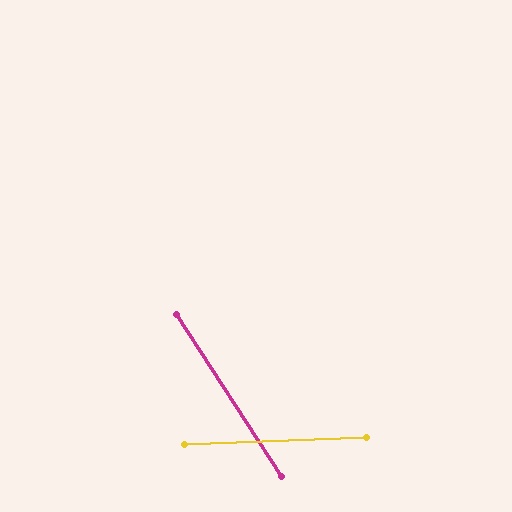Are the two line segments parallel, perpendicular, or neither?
Neither parallel nor perpendicular — they differ by about 59°.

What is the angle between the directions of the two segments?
Approximately 59 degrees.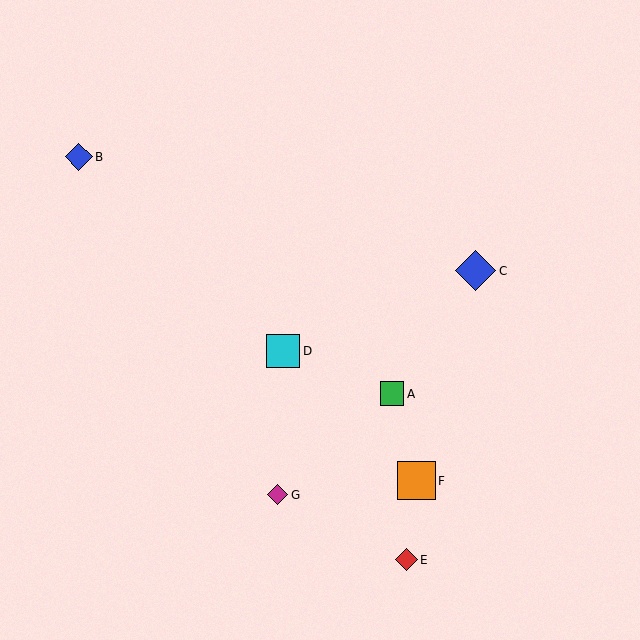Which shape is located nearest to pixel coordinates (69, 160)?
The blue diamond (labeled B) at (79, 157) is nearest to that location.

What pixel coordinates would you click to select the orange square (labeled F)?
Click at (416, 481) to select the orange square F.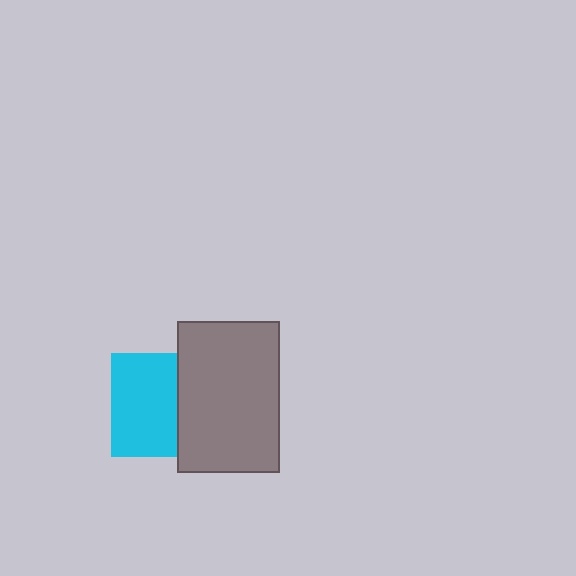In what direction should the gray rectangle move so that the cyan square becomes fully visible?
The gray rectangle should move right. That is the shortest direction to clear the overlap and leave the cyan square fully visible.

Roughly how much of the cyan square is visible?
About half of it is visible (roughly 63%).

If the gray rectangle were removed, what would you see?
You would see the complete cyan square.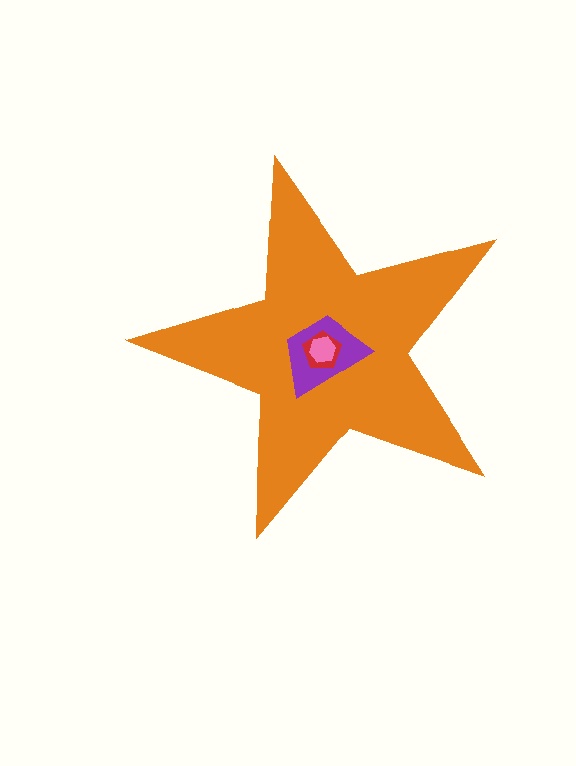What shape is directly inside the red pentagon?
The pink hexagon.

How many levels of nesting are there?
4.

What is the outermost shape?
The orange star.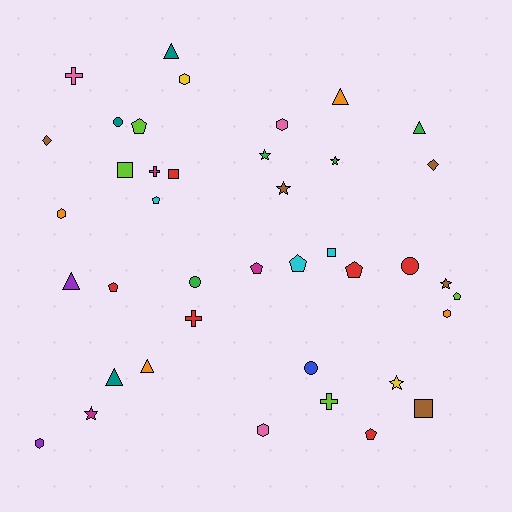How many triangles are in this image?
There are 6 triangles.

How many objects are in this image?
There are 40 objects.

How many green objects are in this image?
There are 4 green objects.